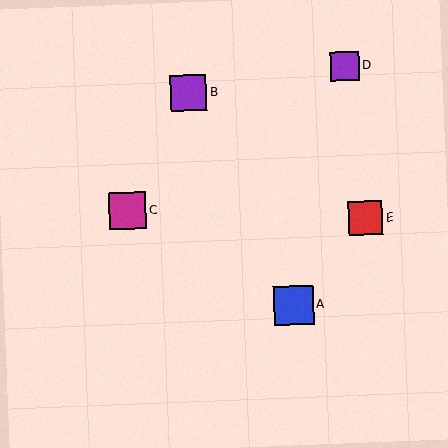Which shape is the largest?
The blue square (labeled A) is the largest.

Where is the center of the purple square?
The center of the purple square is at (345, 66).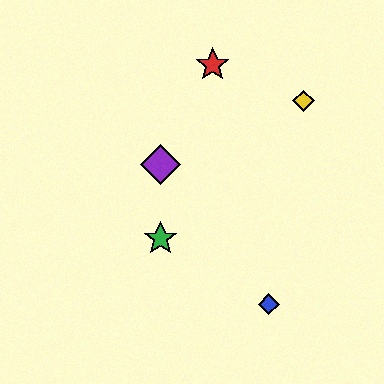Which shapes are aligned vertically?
The green star, the purple diamond are aligned vertically.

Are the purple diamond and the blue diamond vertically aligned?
No, the purple diamond is at x≈161 and the blue diamond is at x≈269.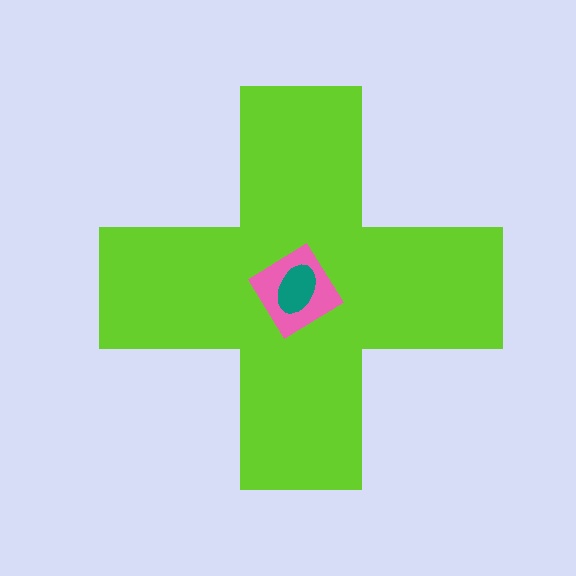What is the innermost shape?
The teal ellipse.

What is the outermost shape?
The lime cross.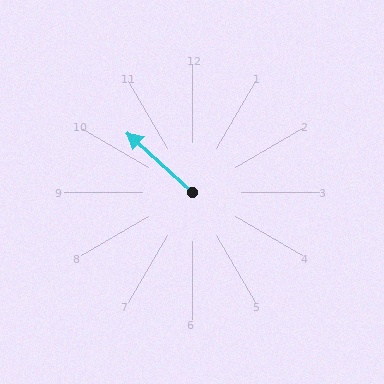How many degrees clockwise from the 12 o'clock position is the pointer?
Approximately 312 degrees.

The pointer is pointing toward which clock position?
Roughly 10 o'clock.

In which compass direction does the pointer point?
Northwest.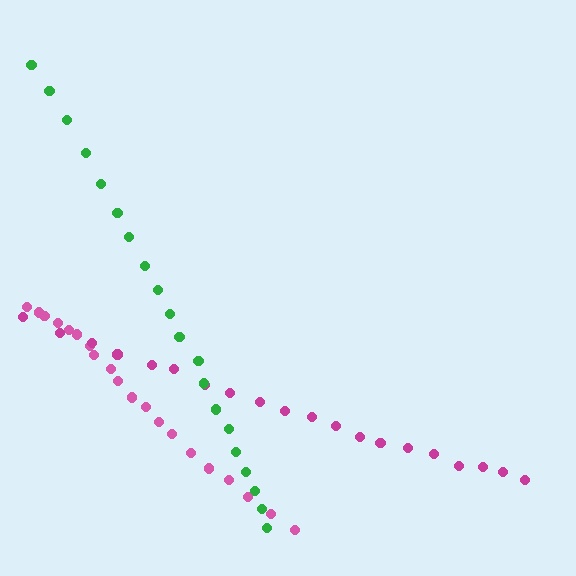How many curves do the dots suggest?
There are 3 distinct paths.